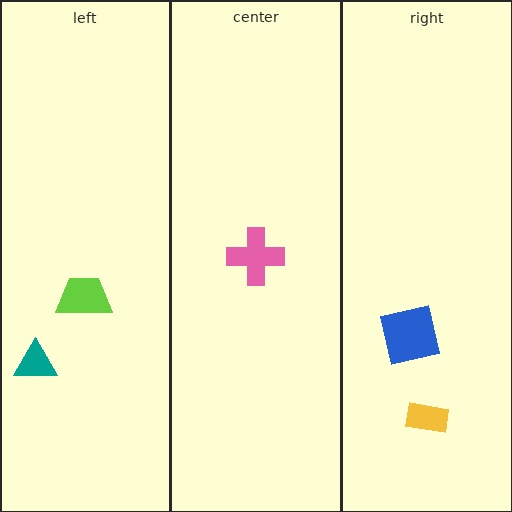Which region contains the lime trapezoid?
The left region.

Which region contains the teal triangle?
The left region.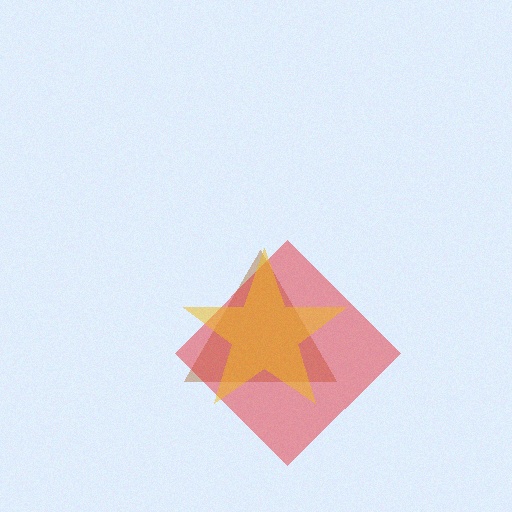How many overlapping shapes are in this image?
There are 3 overlapping shapes in the image.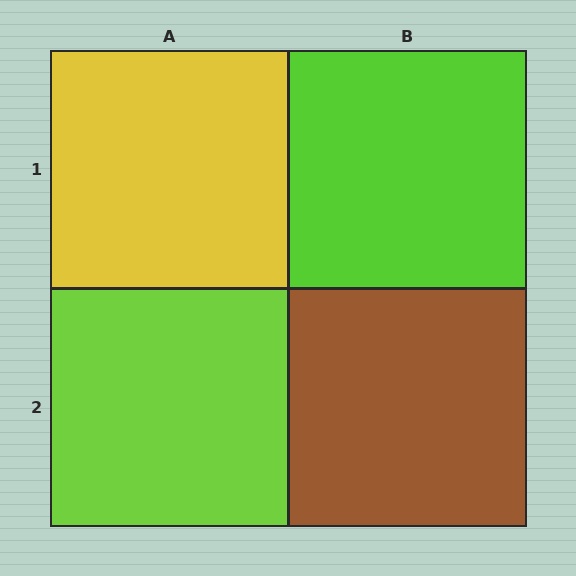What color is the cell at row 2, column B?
Brown.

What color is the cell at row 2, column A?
Lime.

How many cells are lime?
2 cells are lime.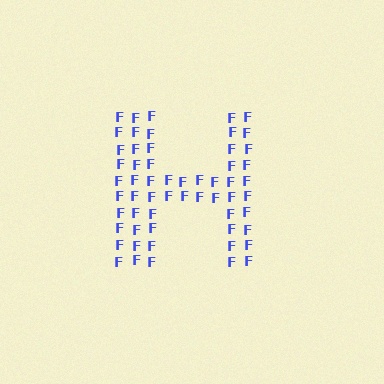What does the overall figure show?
The overall figure shows the letter H.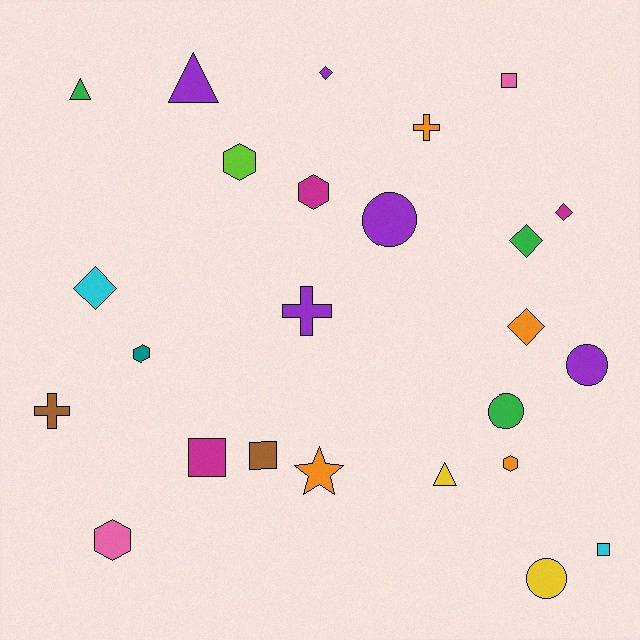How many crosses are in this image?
There are 3 crosses.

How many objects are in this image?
There are 25 objects.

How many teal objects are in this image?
There is 1 teal object.